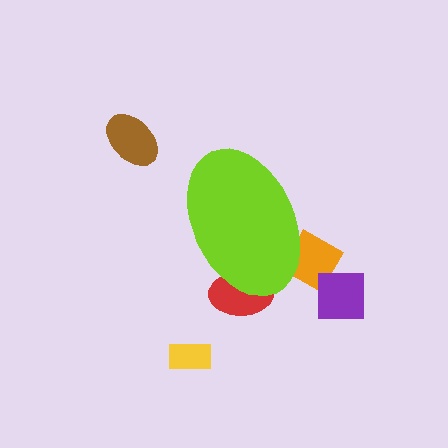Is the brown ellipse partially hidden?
No, the brown ellipse is fully visible.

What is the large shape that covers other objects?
A lime ellipse.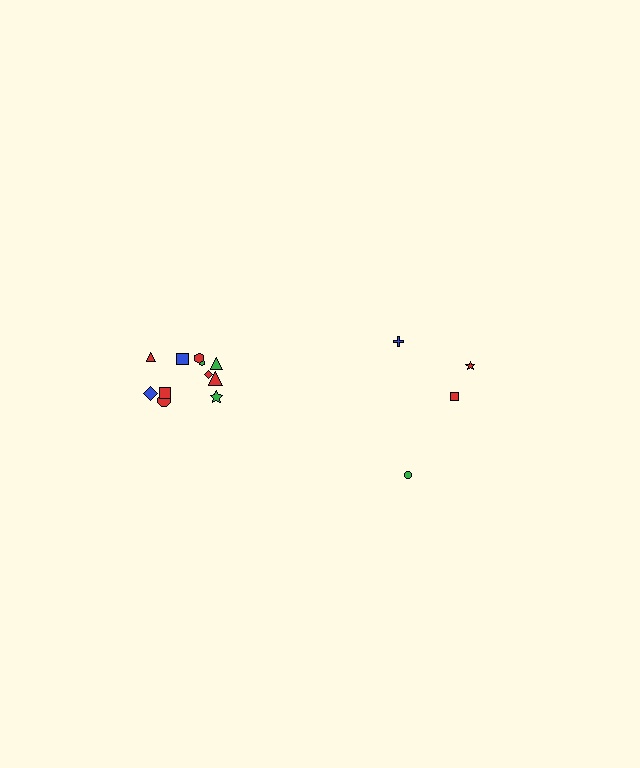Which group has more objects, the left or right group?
The left group.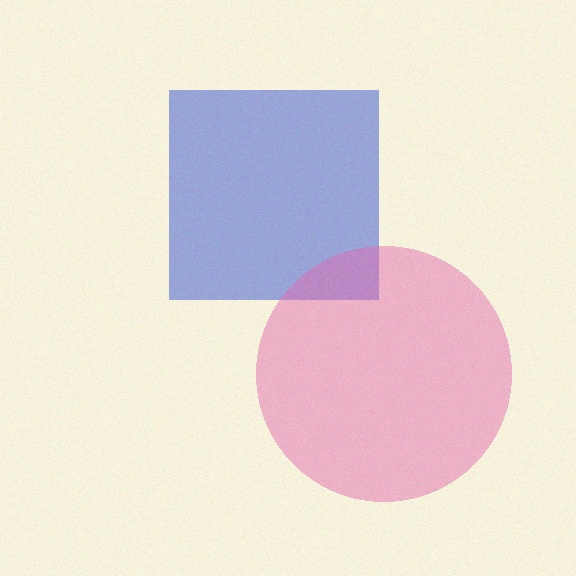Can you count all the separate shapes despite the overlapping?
Yes, there are 2 separate shapes.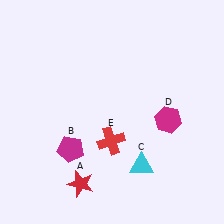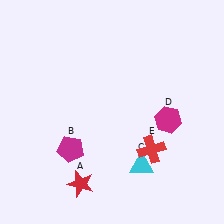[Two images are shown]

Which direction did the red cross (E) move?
The red cross (E) moved right.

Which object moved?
The red cross (E) moved right.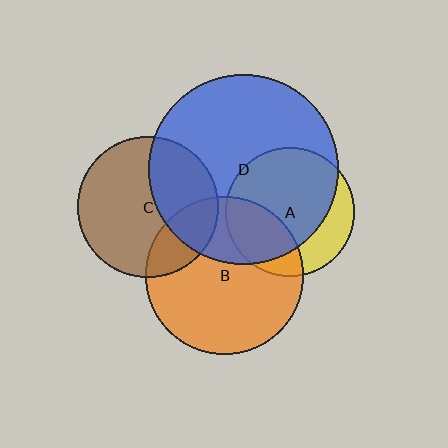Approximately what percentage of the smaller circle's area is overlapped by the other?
Approximately 30%.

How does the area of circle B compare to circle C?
Approximately 1.3 times.